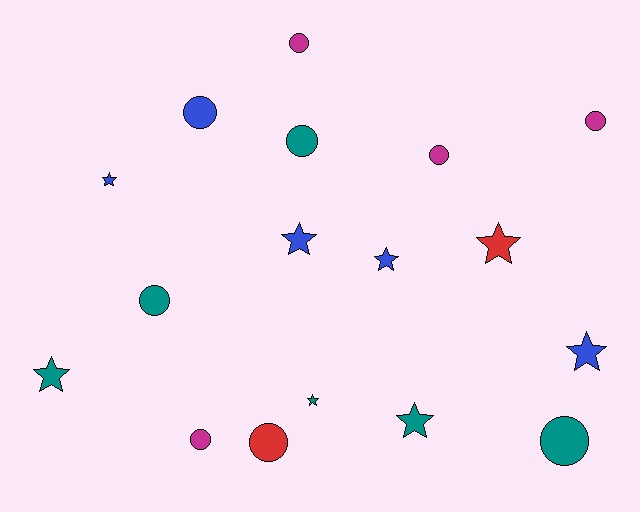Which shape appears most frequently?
Circle, with 9 objects.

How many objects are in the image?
There are 17 objects.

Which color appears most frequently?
Teal, with 6 objects.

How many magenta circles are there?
There are 4 magenta circles.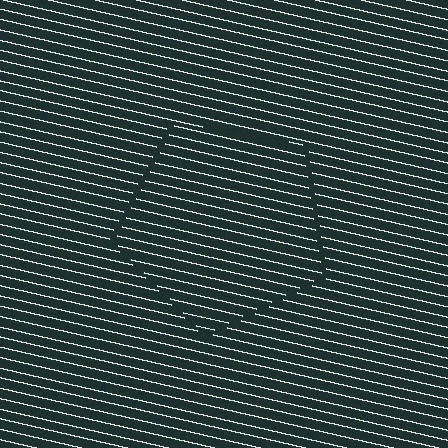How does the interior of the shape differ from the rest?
The interior of the shape contains the same grating, shifted by half a period — the contour is defined by the phase discontinuity where line-ends from the inner and outer gratings abut.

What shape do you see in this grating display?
An illusory pentagon. The interior of the shape contains the same grating, shifted by half a period — the contour is defined by the phase discontinuity where line-ends from the inner and outer gratings abut.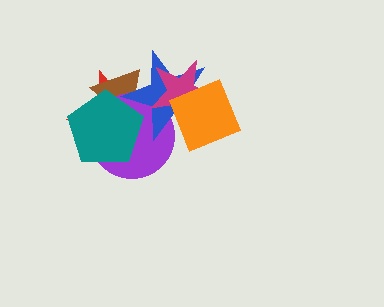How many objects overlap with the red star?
5 objects overlap with the red star.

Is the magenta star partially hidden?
Yes, it is partially covered by another shape.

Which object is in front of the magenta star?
The orange diamond is in front of the magenta star.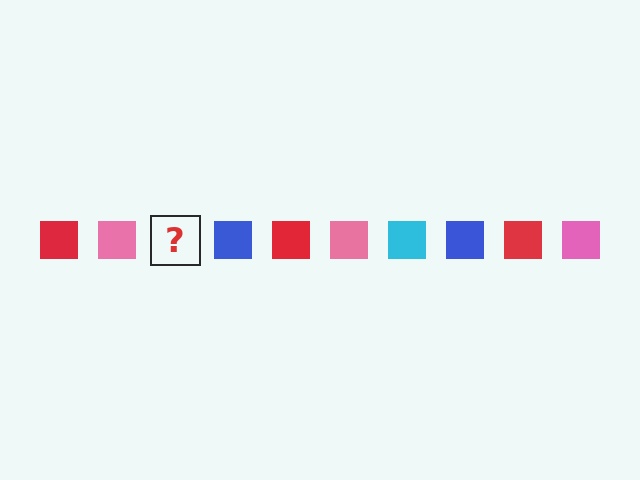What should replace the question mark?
The question mark should be replaced with a cyan square.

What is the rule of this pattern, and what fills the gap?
The rule is that the pattern cycles through red, pink, cyan, blue squares. The gap should be filled with a cyan square.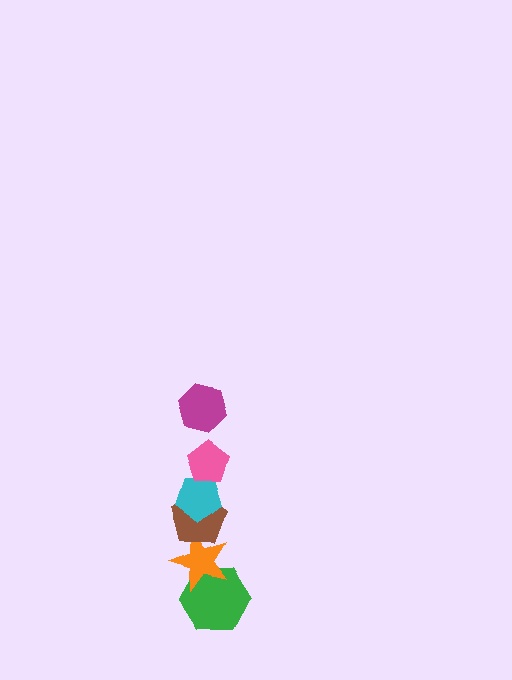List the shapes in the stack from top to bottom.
From top to bottom: the magenta hexagon, the pink pentagon, the cyan pentagon, the brown pentagon, the orange star, the green hexagon.